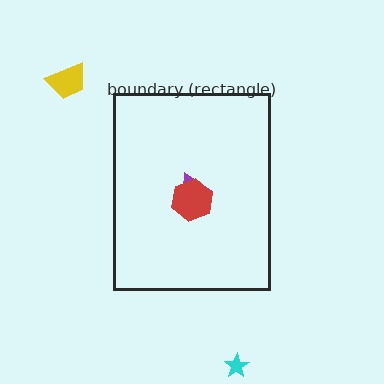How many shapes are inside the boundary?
2 inside, 2 outside.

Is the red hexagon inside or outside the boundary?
Inside.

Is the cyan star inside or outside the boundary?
Outside.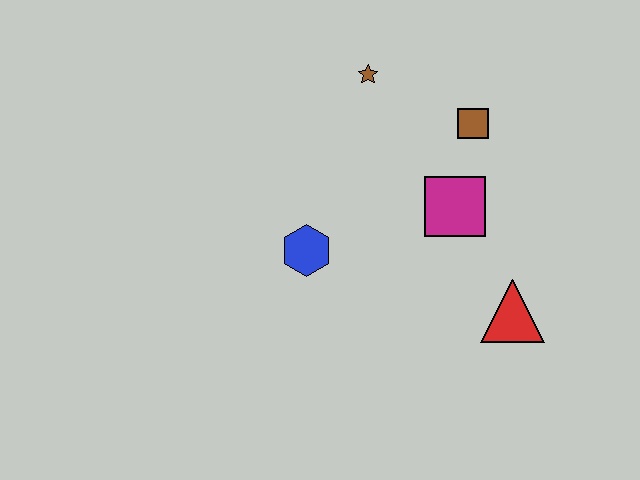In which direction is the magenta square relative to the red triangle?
The magenta square is above the red triangle.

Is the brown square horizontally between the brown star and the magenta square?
No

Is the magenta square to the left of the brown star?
No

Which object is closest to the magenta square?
The brown square is closest to the magenta square.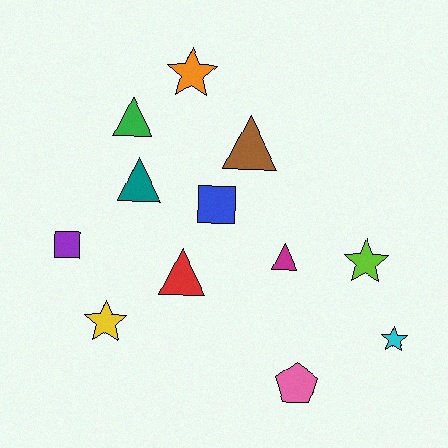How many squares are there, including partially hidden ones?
There are 2 squares.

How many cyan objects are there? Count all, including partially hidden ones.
There is 1 cyan object.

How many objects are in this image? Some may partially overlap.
There are 12 objects.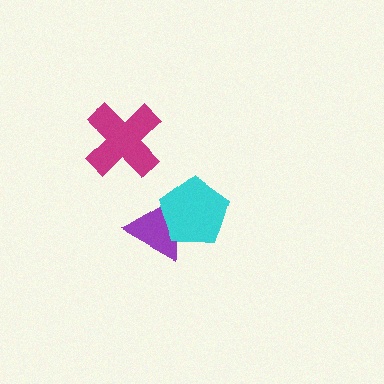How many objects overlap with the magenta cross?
0 objects overlap with the magenta cross.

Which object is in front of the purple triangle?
The cyan pentagon is in front of the purple triangle.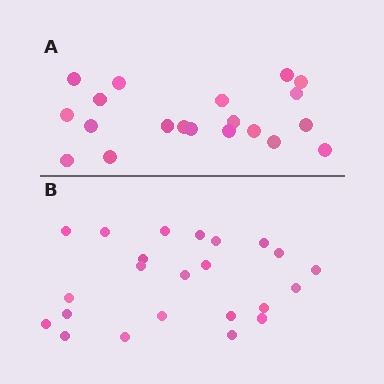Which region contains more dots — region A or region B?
Region B (the bottom region) has more dots.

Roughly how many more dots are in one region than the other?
Region B has just a few more — roughly 2 or 3 more dots than region A.